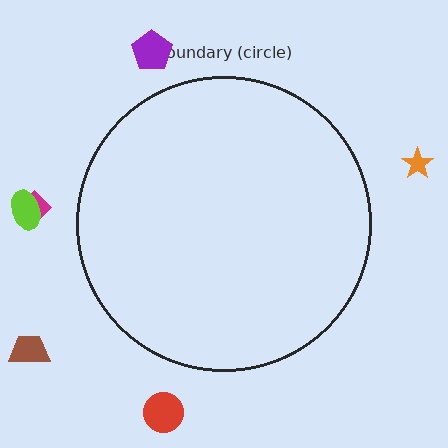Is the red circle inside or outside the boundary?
Outside.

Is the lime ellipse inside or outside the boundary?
Outside.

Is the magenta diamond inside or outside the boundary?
Outside.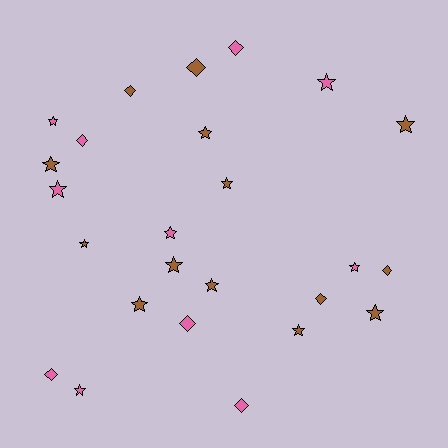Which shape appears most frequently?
Star, with 16 objects.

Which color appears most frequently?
Brown, with 14 objects.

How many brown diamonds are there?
There are 4 brown diamonds.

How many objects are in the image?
There are 25 objects.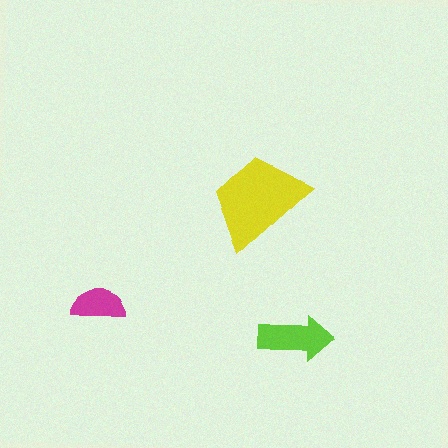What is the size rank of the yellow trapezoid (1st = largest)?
1st.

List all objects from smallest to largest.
The magenta semicircle, the lime arrow, the yellow trapezoid.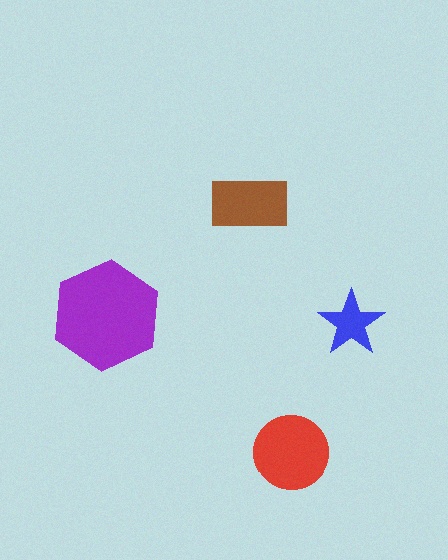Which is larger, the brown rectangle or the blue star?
The brown rectangle.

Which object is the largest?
The purple hexagon.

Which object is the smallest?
The blue star.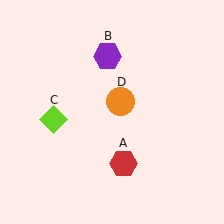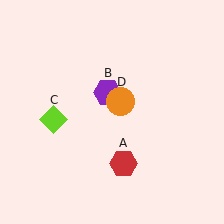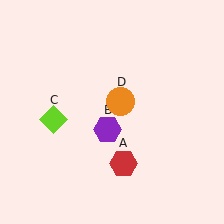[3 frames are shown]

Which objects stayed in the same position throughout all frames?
Red hexagon (object A) and lime diamond (object C) and orange circle (object D) remained stationary.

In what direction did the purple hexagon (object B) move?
The purple hexagon (object B) moved down.